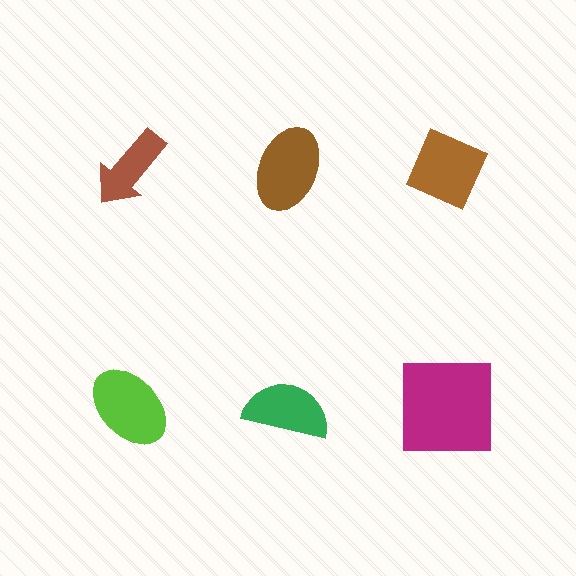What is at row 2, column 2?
A green semicircle.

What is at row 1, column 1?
A brown arrow.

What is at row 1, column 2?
A brown ellipse.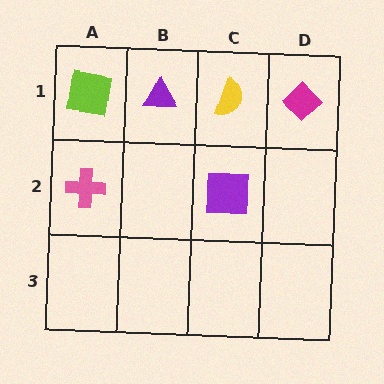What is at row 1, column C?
A yellow semicircle.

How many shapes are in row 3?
0 shapes.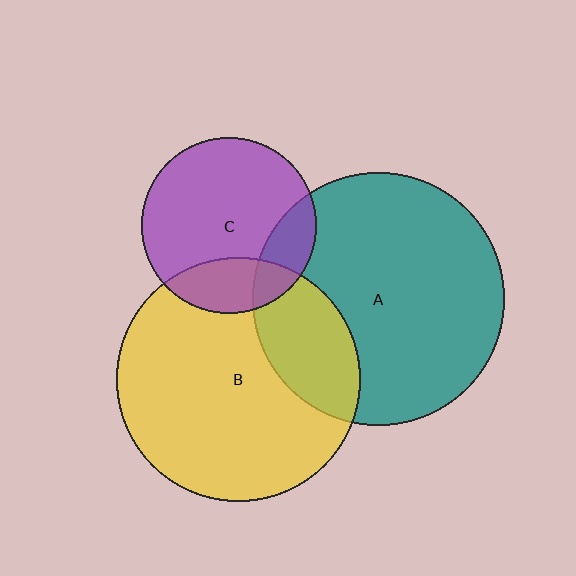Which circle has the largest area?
Circle A (teal).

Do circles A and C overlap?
Yes.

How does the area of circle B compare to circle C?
Approximately 1.9 times.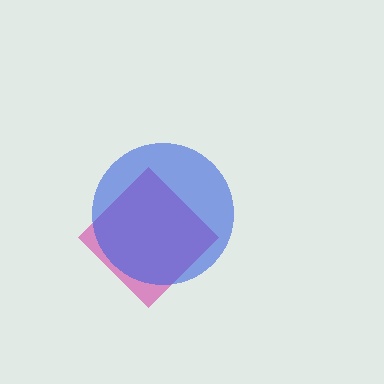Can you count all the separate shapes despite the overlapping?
Yes, there are 2 separate shapes.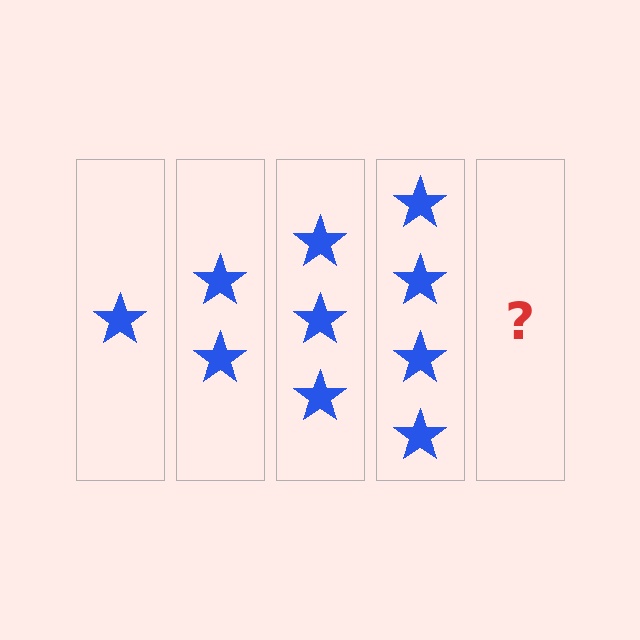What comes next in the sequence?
The next element should be 5 stars.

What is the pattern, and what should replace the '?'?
The pattern is that each step adds one more star. The '?' should be 5 stars.